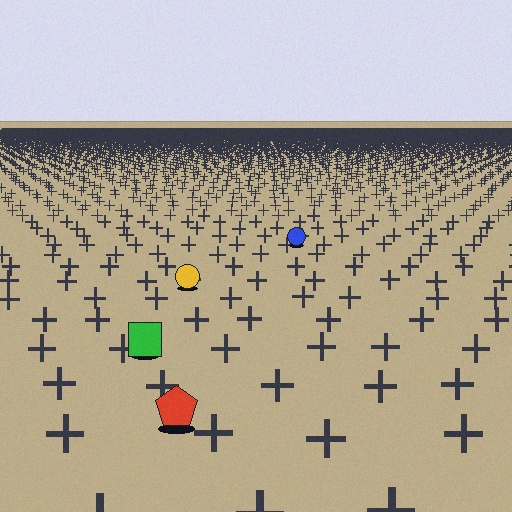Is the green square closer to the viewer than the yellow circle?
Yes. The green square is closer — you can tell from the texture gradient: the ground texture is coarser near it.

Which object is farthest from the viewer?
The blue circle is farthest from the viewer. It appears smaller and the ground texture around it is denser.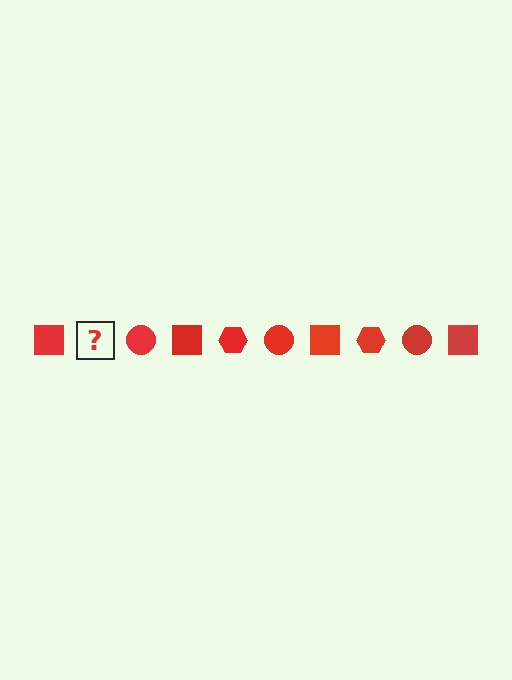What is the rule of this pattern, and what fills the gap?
The rule is that the pattern cycles through square, hexagon, circle shapes in red. The gap should be filled with a red hexagon.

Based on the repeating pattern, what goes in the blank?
The blank should be a red hexagon.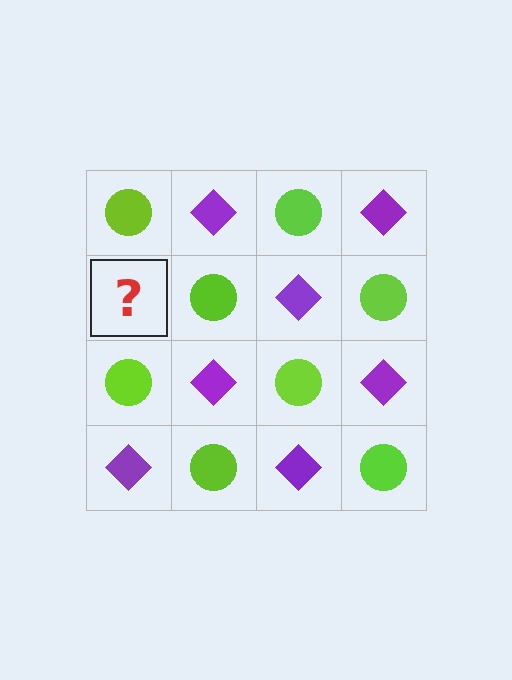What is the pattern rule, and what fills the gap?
The rule is that it alternates lime circle and purple diamond in a checkerboard pattern. The gap should be filled with a purple diamond.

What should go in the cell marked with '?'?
The missing cell should contain a purple diamond.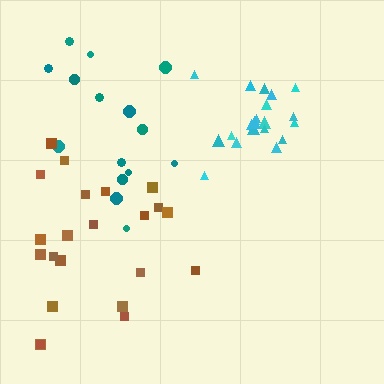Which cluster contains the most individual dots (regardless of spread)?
Brown (22).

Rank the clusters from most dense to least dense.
cyan, brown, teal.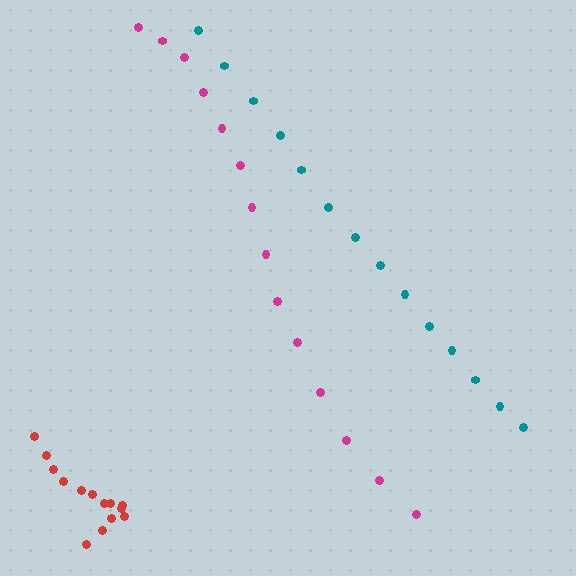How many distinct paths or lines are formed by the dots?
There are 3 distinct paths.